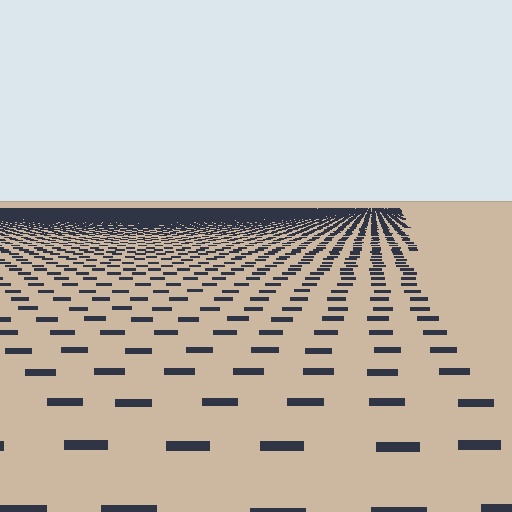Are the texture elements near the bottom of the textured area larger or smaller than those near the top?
Larger. Near the bottom, elements are closer to the viewer and appear at a bigger on-screen size.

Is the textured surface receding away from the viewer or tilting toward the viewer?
The surface is receding away from the viewer. Texture elements get smaller and denser toward the top.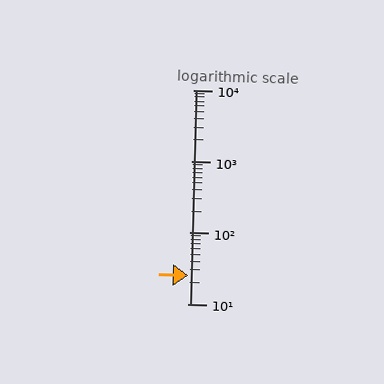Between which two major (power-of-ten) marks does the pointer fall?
The pointer is between 10 and 100.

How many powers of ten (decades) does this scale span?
The scale spans 3 decades, from 10 to 10000.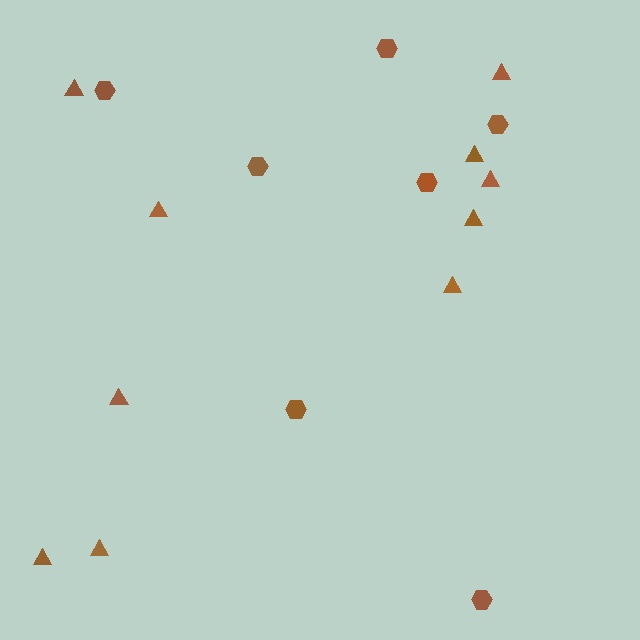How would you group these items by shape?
There are 2 groups: one group of hexagons (7) and one group of triangles (10).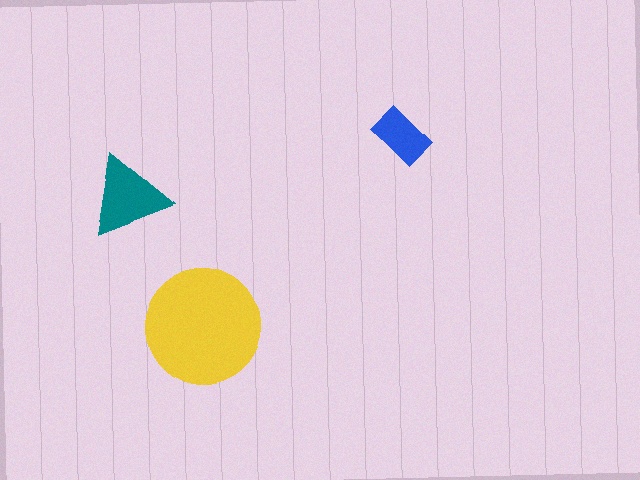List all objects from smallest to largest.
The blue rectangle, the teal triangle, the yellow circle.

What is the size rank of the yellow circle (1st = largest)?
1st.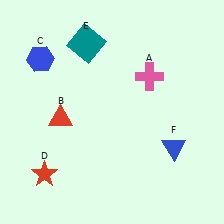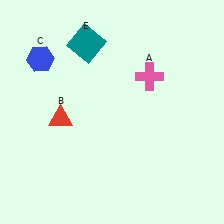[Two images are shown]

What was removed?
The red star (D), the blue triangle (F) were removed in Image 2.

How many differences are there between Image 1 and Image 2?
There are 2 differences between the two images.